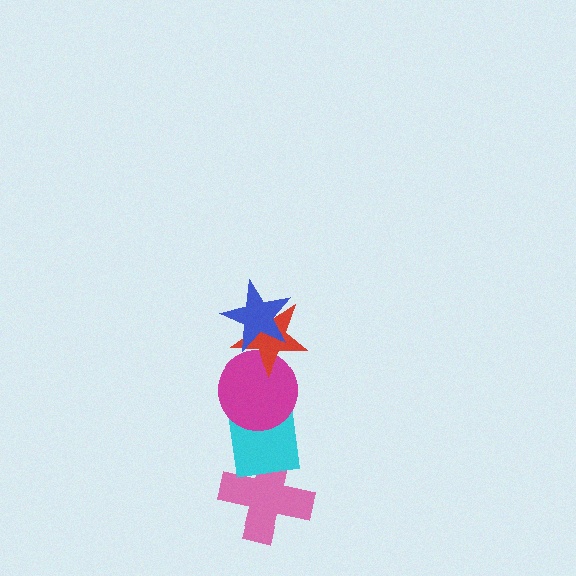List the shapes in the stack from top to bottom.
From top to bottom: the blue star, the red star, the magenta circle, the cyan square, the pink cross.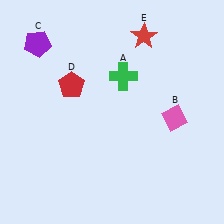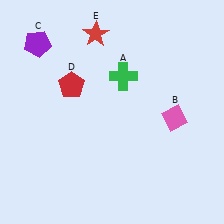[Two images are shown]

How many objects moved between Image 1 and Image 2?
1 object moved between the two images.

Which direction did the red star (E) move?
The red star (E) moved left.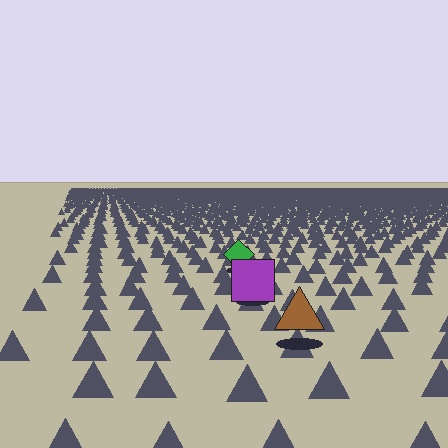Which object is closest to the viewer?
The brown triangle is closest. The texture marks near it are larger and more spread out.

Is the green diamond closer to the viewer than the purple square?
No. The purple square is closer — you can tell from the texture gradient: the ground texture is coarser near it.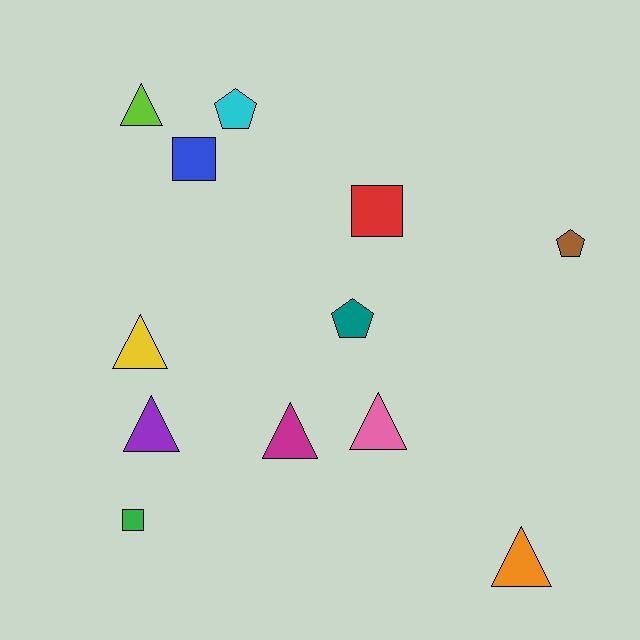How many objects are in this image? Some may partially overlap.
There are 12 objects.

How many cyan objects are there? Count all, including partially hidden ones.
There is 1 cyan object.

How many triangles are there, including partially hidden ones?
There are 6 triangles.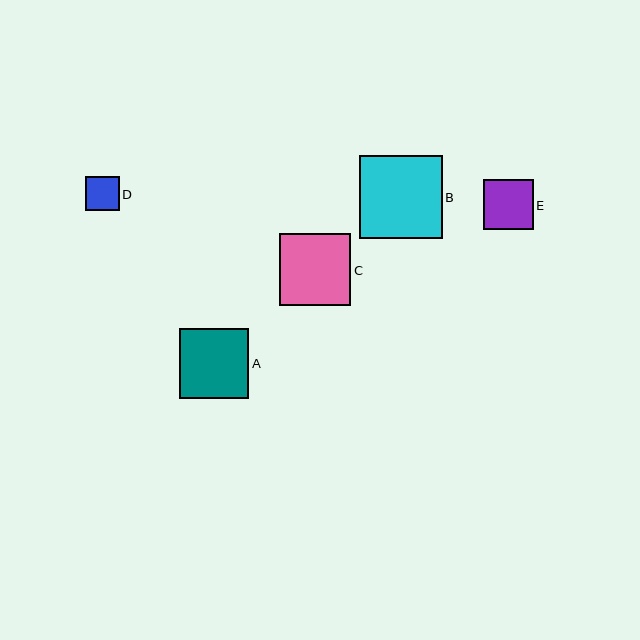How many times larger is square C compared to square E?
Square C is approximately 1.4 times the size of square E.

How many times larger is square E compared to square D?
Square E is approximately 1.5 times the size of square D.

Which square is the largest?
Square B is the largest with a size of approximately 83 pixels.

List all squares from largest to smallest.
From largest to smallest: B, C, A, E, D.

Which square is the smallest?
Square D is the smallest with a size of approximately 34 pixels.